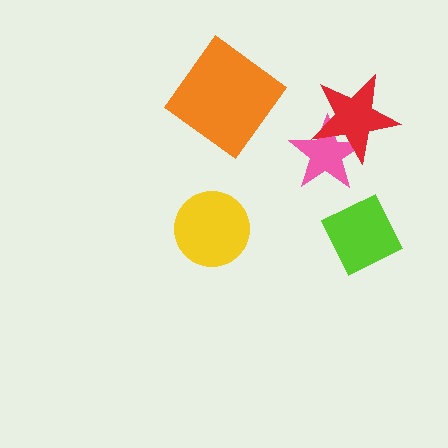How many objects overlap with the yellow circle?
0 objects overlap with the yellow circle.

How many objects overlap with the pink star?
1 object overlaps with the pink star.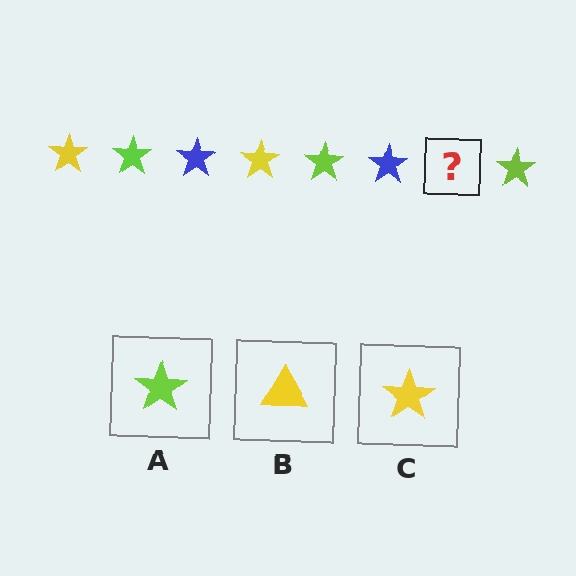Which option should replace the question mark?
Option C.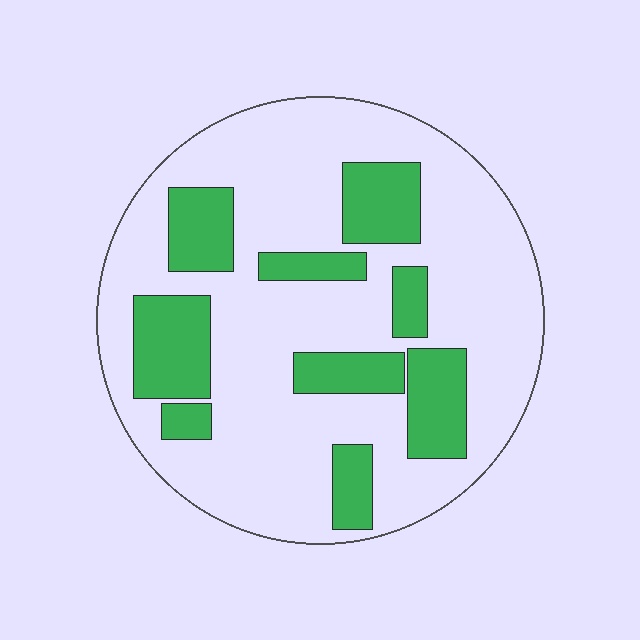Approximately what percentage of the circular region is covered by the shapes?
Approximately 25%.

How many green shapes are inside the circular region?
9.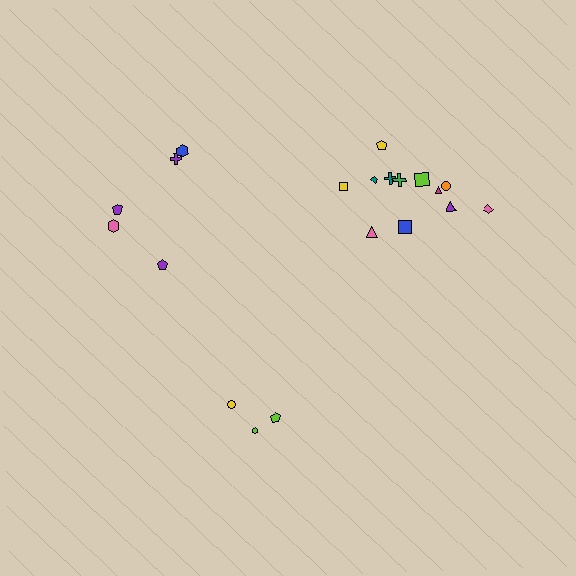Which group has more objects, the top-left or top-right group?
The top-right group.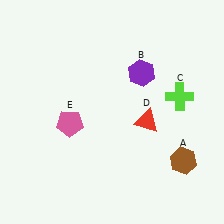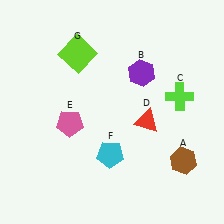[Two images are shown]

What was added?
A cyan pentagon (F), a lime square (G) were added in Image 2.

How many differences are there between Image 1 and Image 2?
There are 2 differences between the two images.